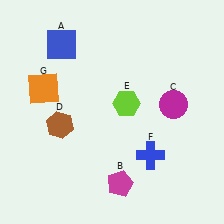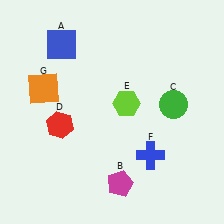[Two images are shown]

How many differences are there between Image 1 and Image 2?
There are 2 differences between the two images.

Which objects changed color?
C changed from magenta to green. D changed from brown to red.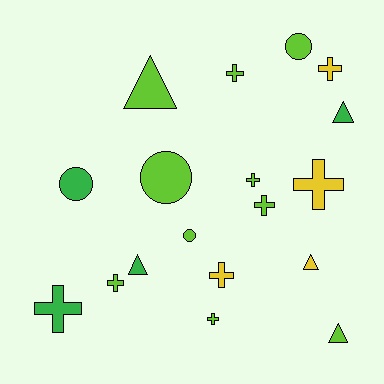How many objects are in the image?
There are 18 objects.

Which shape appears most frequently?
Cross, with 9 objects.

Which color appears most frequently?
Lime, with 10 objects.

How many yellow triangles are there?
There is 1 yellow triangle.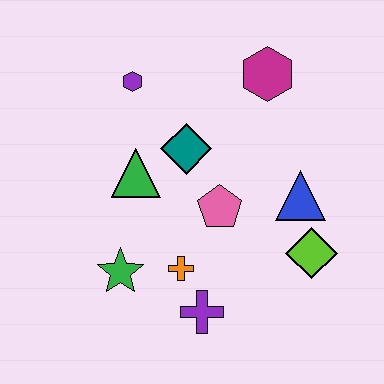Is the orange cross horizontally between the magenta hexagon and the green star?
Yes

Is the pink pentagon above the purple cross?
Yes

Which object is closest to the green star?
The orange cross is closest to the green star.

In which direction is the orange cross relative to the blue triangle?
The orange cross is to the left of the blue triangle.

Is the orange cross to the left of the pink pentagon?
Yes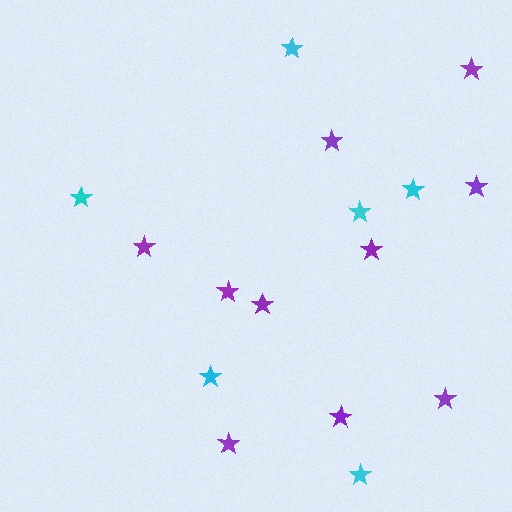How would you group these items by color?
There are 2 groups: one group of purple stars (10) and one group of cyan stars (6).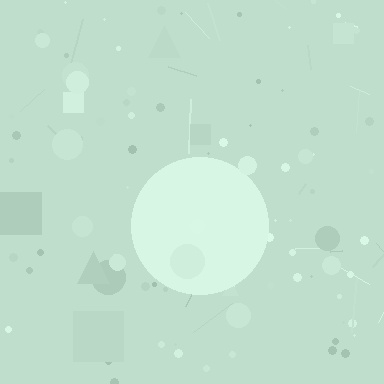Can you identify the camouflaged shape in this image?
The camouflaged shape is a circle.